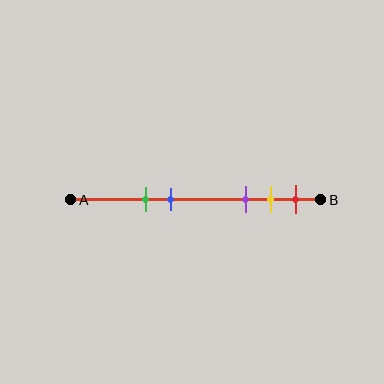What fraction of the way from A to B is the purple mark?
The purple mark is approximately 70% (0.7) of the way from A to B.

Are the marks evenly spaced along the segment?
No, the marks are not evenly spaced.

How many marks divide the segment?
There are 5 marks dividing the segment.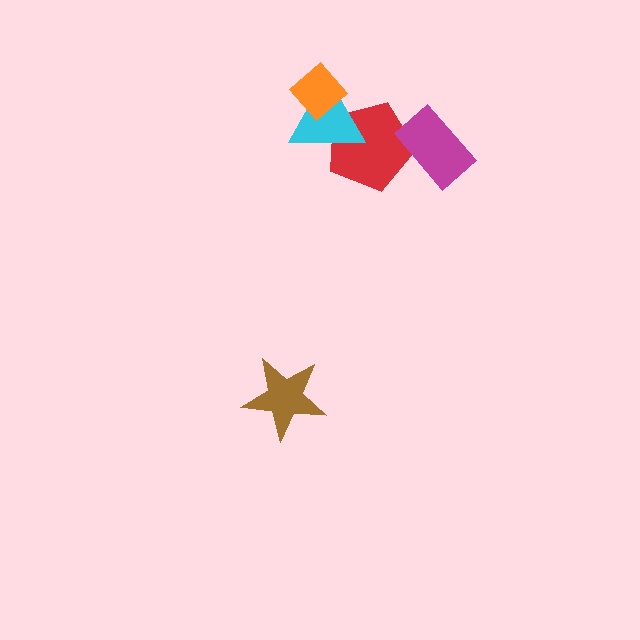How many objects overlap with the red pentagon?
2 objects overlap with the red pentagon.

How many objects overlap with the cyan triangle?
2 objects overlap with the cyan triangle.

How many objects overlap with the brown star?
0 objects overlap with the brown star.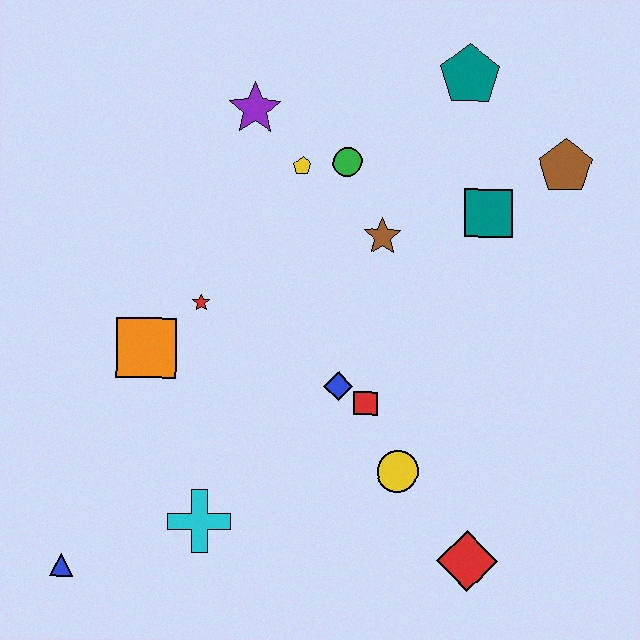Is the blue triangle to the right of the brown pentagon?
No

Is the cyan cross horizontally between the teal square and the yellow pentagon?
No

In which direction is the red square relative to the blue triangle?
The red square is to the right of the blue triangle.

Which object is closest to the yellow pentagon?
The green circle is closest to the yellow pentagon.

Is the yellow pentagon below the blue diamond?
No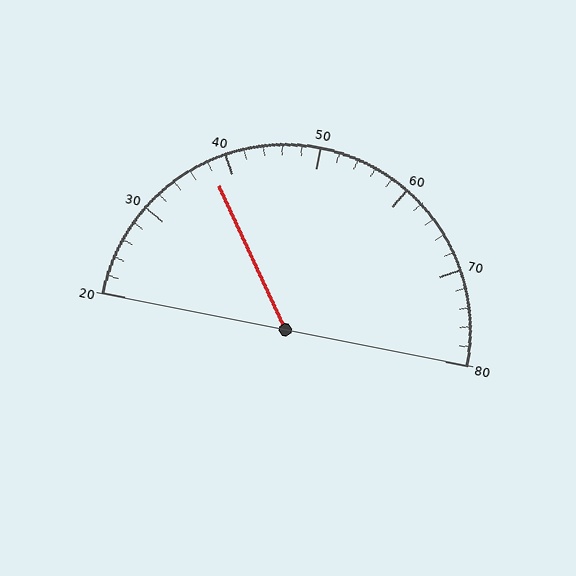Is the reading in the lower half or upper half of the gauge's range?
The reading is in the lower half of the range (20 to 80).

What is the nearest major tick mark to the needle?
The nearest major tick mark is 40.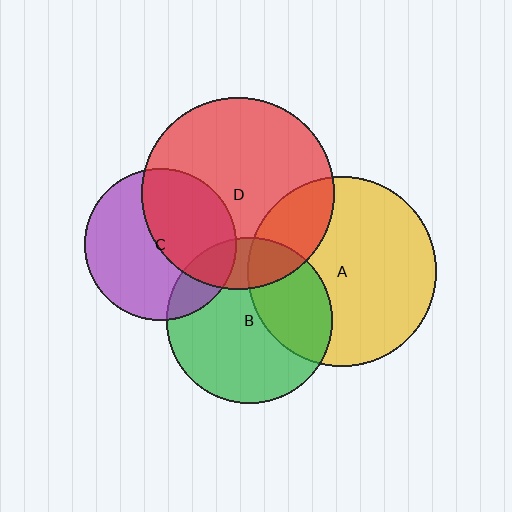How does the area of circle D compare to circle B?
Approximately 1.3 times.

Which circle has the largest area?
Circle D (red).